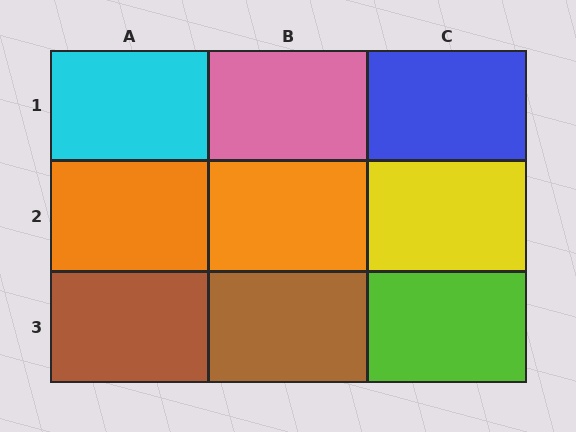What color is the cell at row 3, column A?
Brown.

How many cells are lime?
1 cell is lime.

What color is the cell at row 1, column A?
Cyan.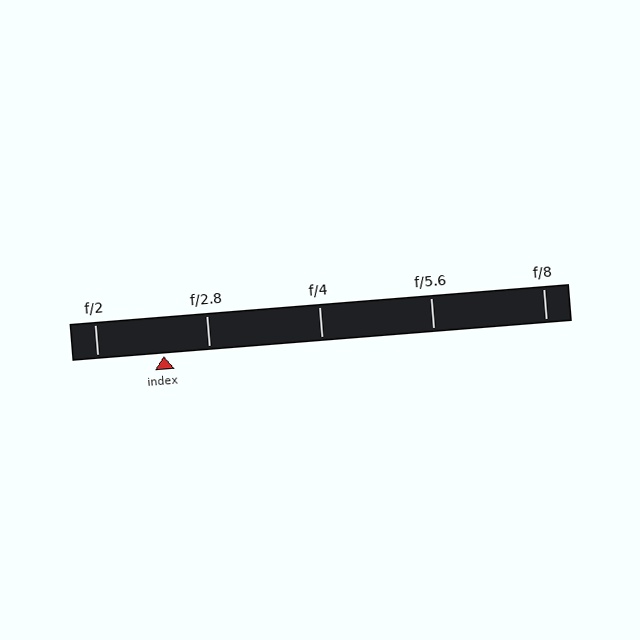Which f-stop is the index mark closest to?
The index mark is closest to f/2.8.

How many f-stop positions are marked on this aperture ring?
There are 5 f-stop positions marked.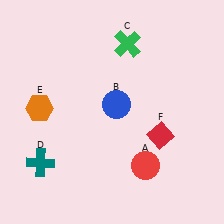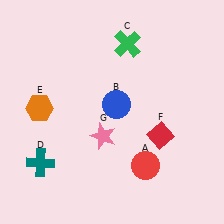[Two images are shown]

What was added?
A pink star (G) was added in Image 2.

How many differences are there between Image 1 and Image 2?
There is 1 difference between the two images.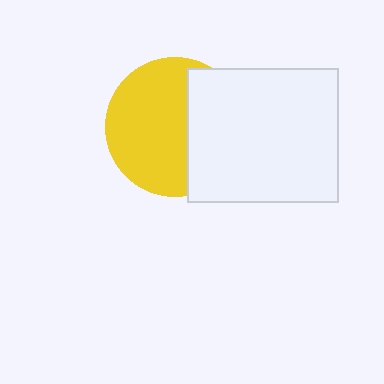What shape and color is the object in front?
The object in front is a white rectangle.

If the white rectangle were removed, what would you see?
You would see the complete yellow circle.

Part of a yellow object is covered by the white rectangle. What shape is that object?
It is a circle.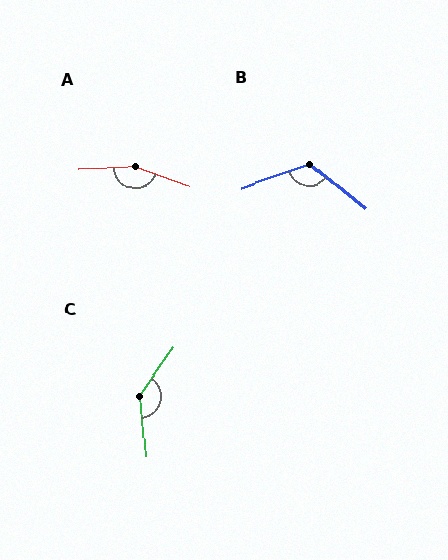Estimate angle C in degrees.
Approximately 139 degrees.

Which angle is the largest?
A, at approximately 158 degrees.